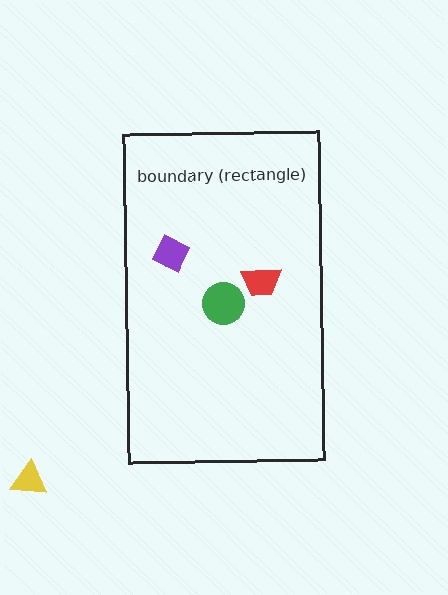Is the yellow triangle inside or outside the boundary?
Outside.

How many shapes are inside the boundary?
3 inside, 1 outside.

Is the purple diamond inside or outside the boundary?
Inside.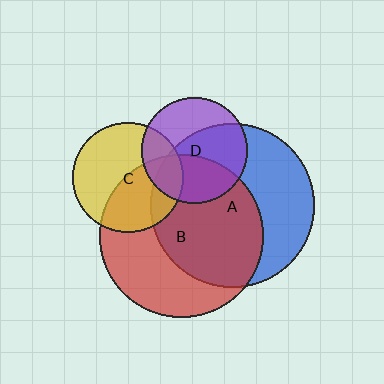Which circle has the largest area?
Circle A (blue).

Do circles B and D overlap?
Yes.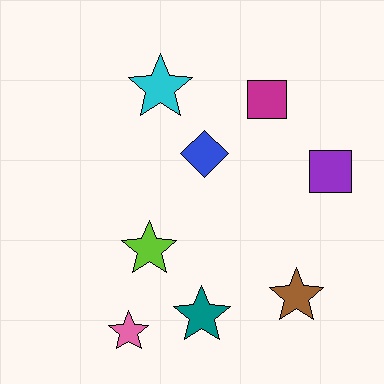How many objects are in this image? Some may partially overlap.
There are 8 objects.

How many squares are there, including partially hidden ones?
There are 2 squares.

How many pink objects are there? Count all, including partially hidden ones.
There is 1 pink object.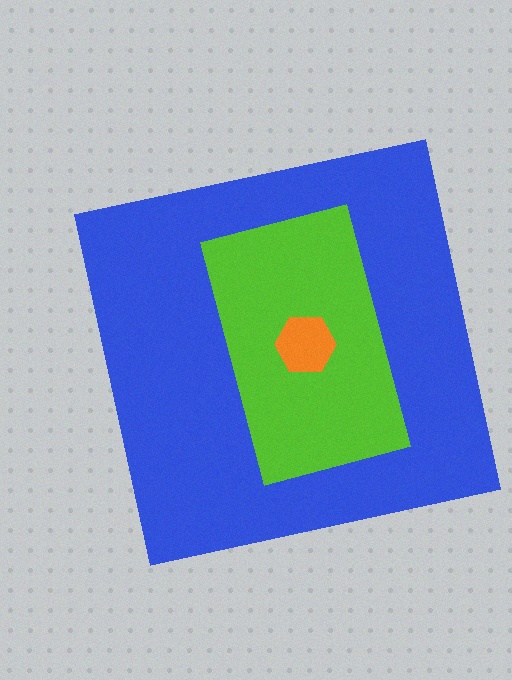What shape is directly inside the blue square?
The lime rectangle.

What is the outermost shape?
The blue square.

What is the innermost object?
The orange hexagon.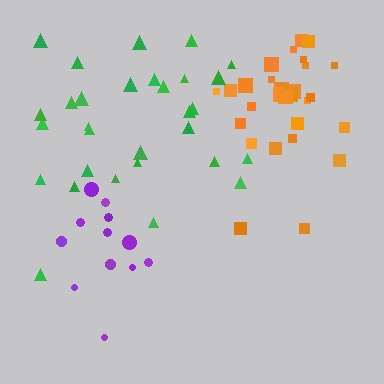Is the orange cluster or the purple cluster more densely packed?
Orange.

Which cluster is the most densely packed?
Orange.